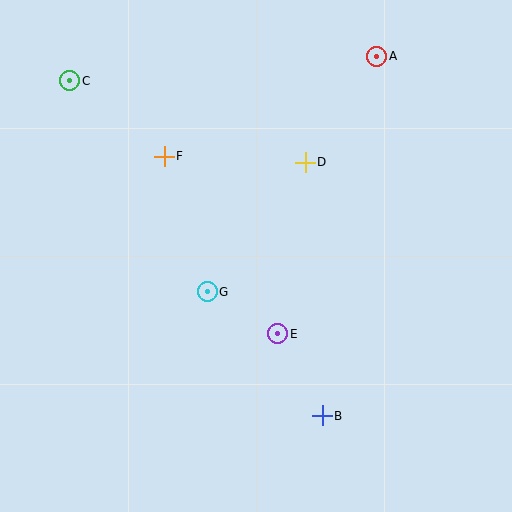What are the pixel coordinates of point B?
Point B is at (322, 416).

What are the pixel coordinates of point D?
Point D is at (305, 162).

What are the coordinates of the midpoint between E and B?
The midpoint between E and B is at (300, 375).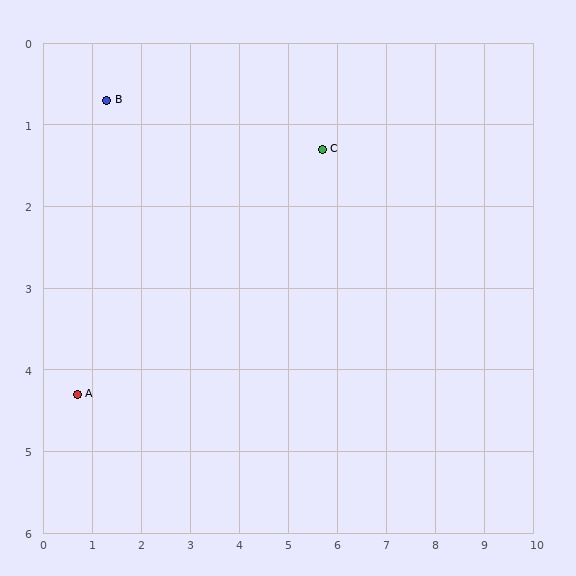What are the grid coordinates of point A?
Point A is at approximately (0.7, 4.3).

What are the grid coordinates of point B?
Point B is at approximately (1.3, 0.7).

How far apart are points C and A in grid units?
Points C and A are about 5.8 grid units apart.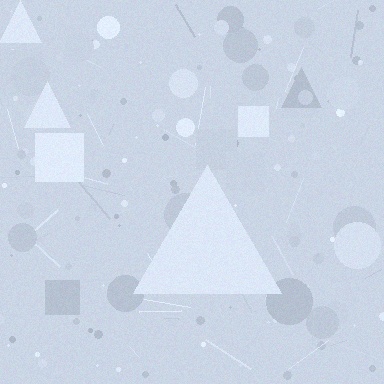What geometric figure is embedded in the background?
A triangle is embedded in the background.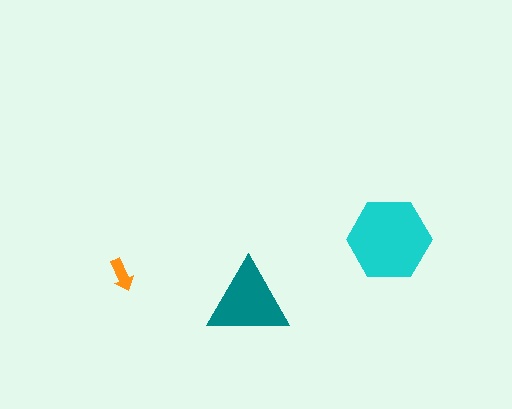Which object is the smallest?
The orange arrow.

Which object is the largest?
The cyan hexagon.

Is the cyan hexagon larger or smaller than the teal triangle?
Larger.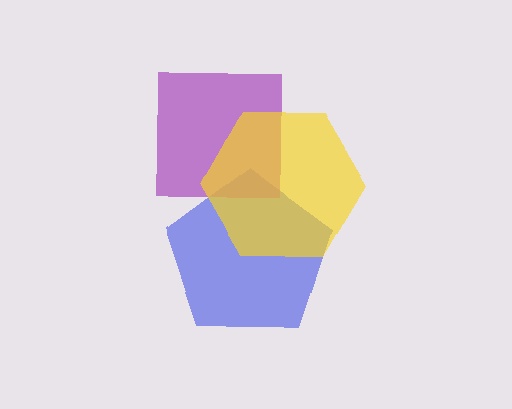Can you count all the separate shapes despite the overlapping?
Yes, there are 3 separate shapes.